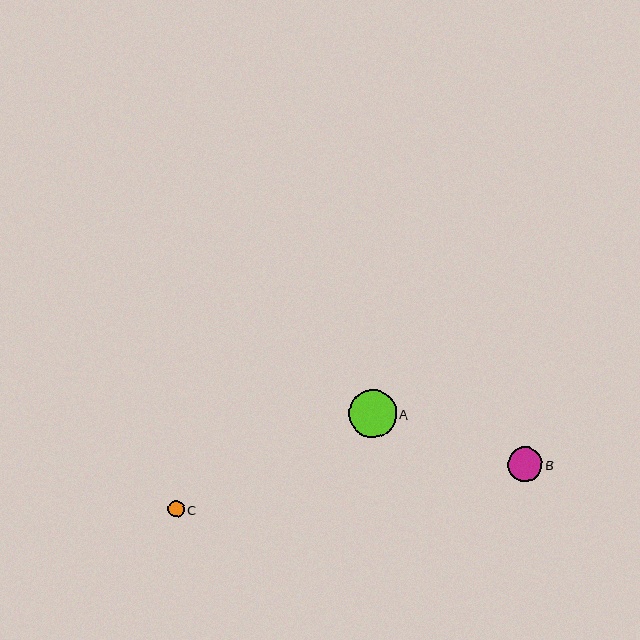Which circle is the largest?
Circle A is the largest with a size of approximately 48 pixels.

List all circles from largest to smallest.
From largest to smallest: A, B, C.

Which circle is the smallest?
Circle C is the smallest with a size of approximately 16 pixels.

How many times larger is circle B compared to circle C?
Circle B is approximately 2.1 times the size of circle C.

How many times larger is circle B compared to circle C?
Circle B is approximately 2.1 times the size of circle C.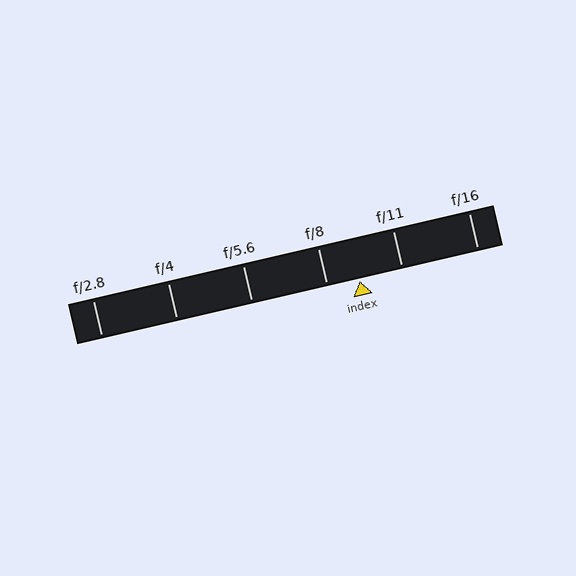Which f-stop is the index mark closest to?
The index mark is closest to f/8.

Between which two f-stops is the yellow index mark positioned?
The index mark is between f/8 and f/11.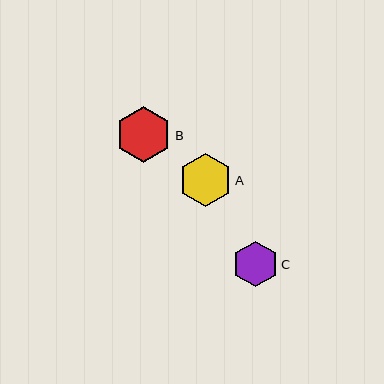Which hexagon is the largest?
Hexagon B is the largest with a size of approximately 56 pixels.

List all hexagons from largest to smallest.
From largest to smallest: B, A, C.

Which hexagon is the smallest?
Hexagon C is the smallest with a size of approximately 45 pixels.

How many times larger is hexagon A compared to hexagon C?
Hexagon A is approximately 1.2 times the size of hexagon C.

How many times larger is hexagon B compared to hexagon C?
Hexagon B is approximately 1.2 times the size of hexagon C.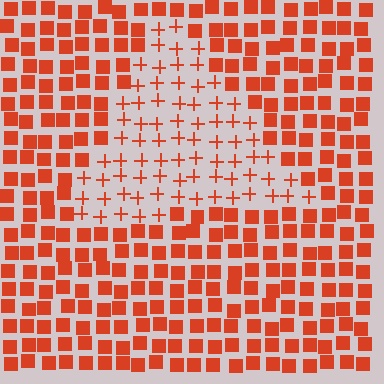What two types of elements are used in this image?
The image uses plus signs inside the triangle region and squares outside it.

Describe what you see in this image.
The image is filled with small red elements arranged in a uniform grid. A triangle-shaped region contains plus signs, while the surrounding area contains squares. The boundary is defined purely by the change in element shape.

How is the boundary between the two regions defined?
The boundary is defined by a change in element shape: plus signs inside vs. squares outside. All elements share the same color and spacing.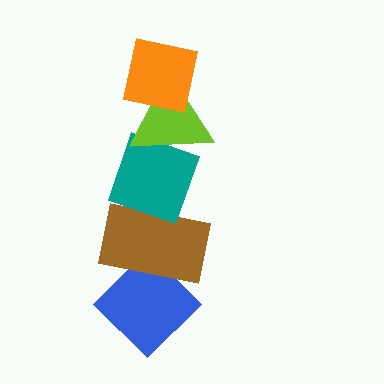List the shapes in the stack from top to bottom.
From top to bottom: the orange square, the lime triangle, the teal diamond, the brown rectangle, the blue diamond.